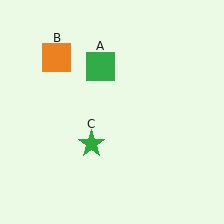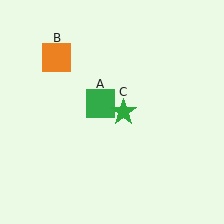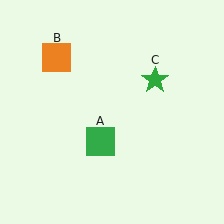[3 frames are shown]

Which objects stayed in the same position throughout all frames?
Orange square (object B) remained stationary.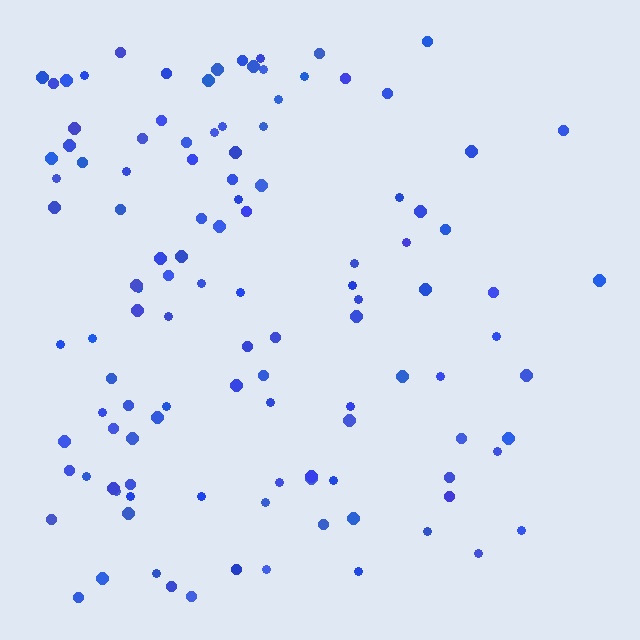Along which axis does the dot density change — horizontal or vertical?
Horizontal.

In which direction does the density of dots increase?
From right to left, with the left side densest.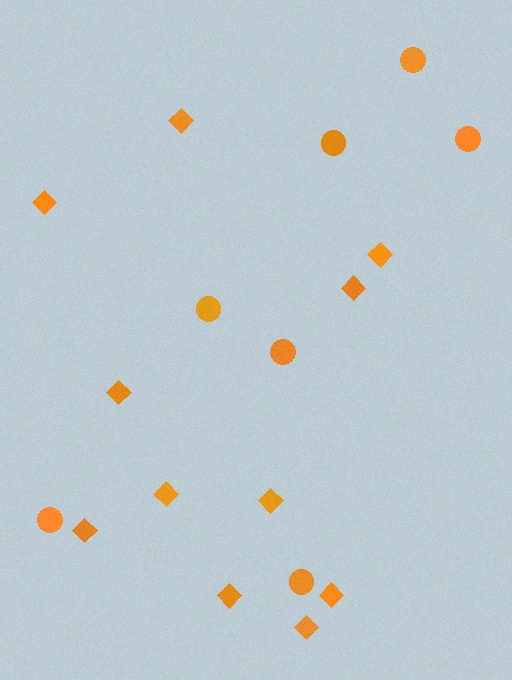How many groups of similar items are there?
There are 2 groups: one group of diamonds (11) and one group of circles (7).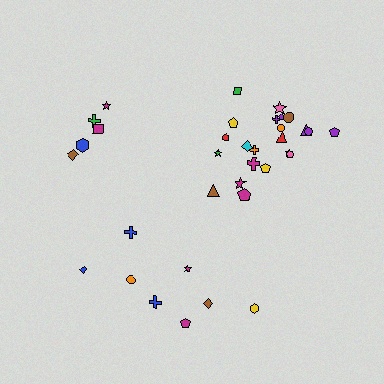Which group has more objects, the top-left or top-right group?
The top-right group.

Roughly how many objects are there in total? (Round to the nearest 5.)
Roughly 35 objects in total.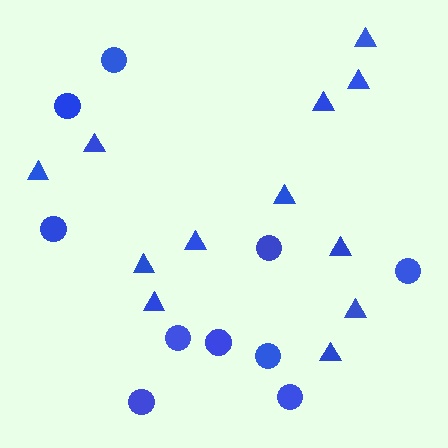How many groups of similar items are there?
There are 2 groups: one group of triangles (12) and one group of circles (10).